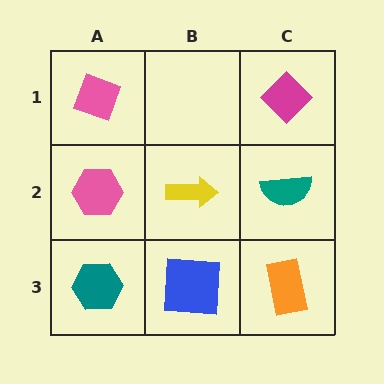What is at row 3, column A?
A teal hexagon.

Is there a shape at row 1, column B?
No, that cell is empty.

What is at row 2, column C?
A teal semicircle.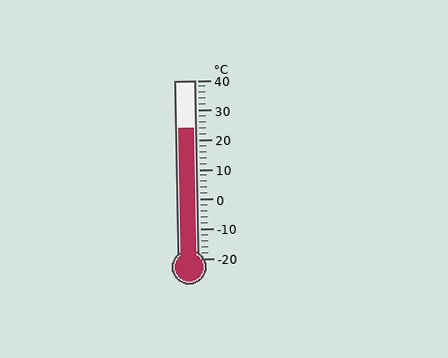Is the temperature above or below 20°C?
The temperature is above 20°C.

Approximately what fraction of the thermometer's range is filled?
The thermometer is filled to approximately 75% of its range.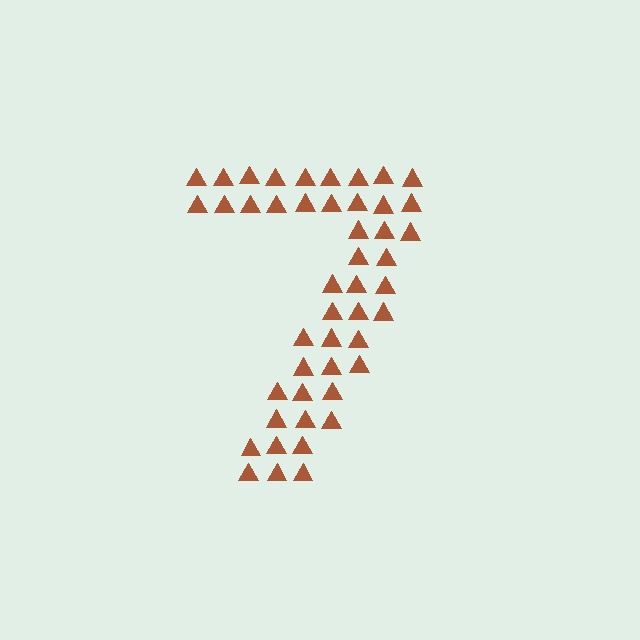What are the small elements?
The small elements are triangles.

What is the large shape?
The large shape is the digit 7.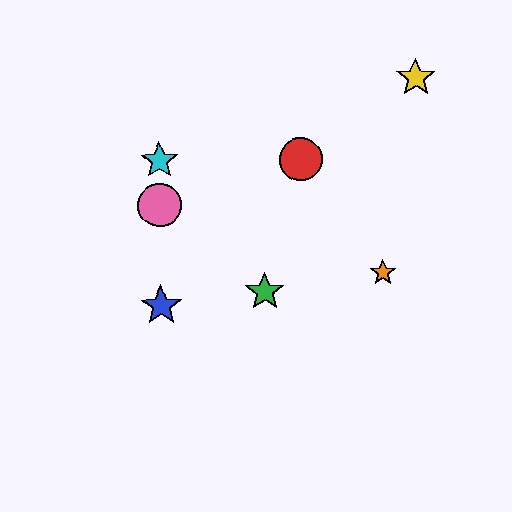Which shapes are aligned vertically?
The blue star, the purple star, the cyan star, the pink circle are aligned vertically.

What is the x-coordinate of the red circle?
The red circle is at x≈301.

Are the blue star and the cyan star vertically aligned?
Yes, both are at x≈161.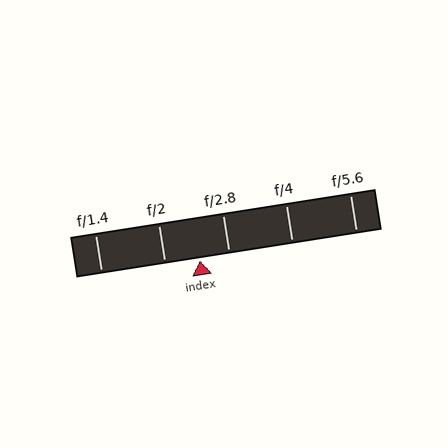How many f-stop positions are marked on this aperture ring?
There are 5 f-stop positions marked.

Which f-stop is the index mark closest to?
The index mark is closest to f/2.8.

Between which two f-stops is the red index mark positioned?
The index mark is between f/2 and f/2.8.